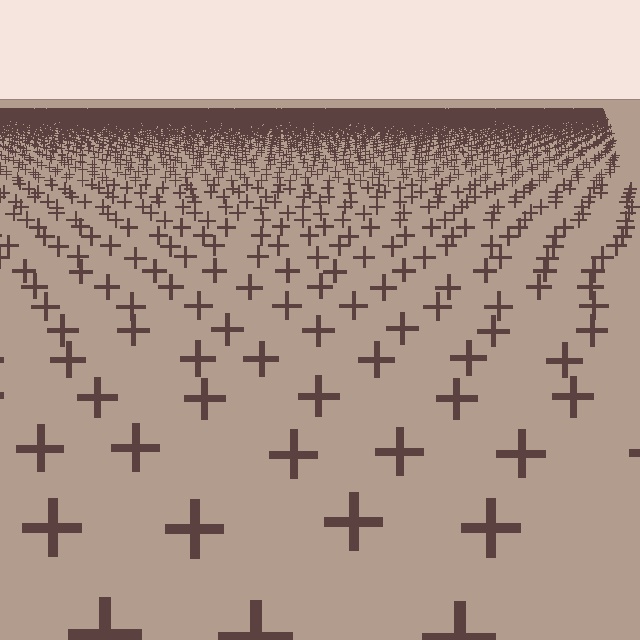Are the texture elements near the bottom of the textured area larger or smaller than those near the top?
Larger. Near the bottom, elements are closer to the viewer and appear at a bigger on-screen size.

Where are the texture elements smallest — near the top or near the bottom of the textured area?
Near the top.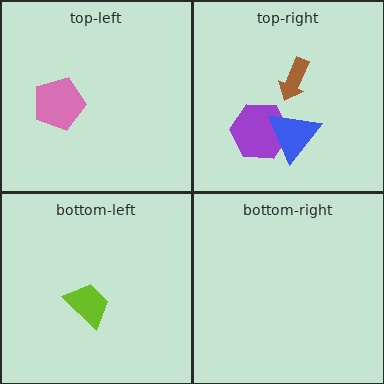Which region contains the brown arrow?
The top-right region.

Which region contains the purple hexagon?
The top-right region.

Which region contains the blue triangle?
The top-right region.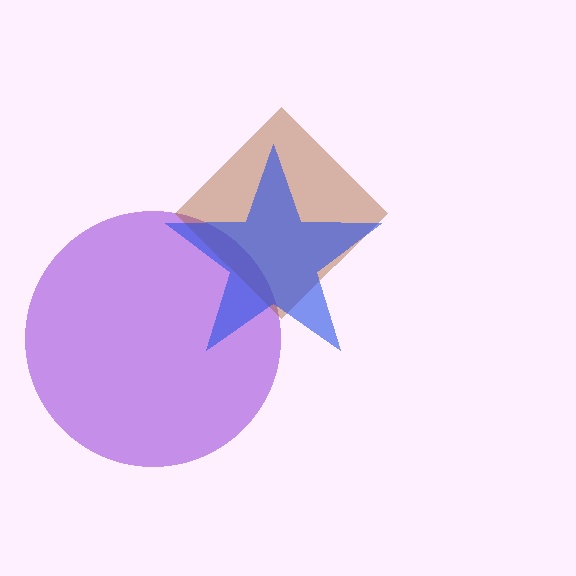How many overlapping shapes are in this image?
There are 3 overlapping shapes in the image.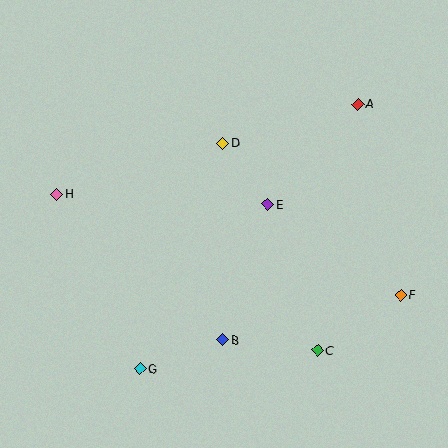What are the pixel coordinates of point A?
Point A is at (358, 104).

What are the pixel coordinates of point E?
Point E is at (268, 204).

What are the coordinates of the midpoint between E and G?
The midpoint between E and G is at (204, 287).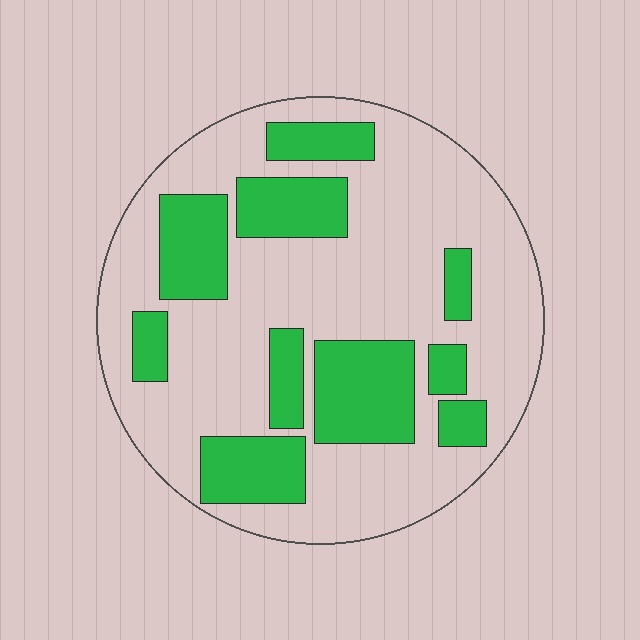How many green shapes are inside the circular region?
10.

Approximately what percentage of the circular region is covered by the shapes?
Approximately 30%.